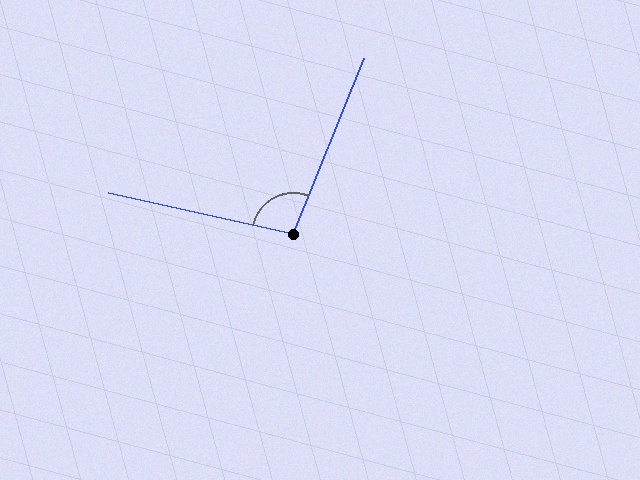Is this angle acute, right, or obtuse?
It is obtuse.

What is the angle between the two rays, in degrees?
Approximately 99 degrees.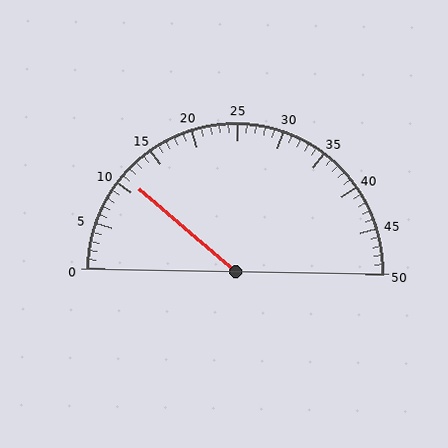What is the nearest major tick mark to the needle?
The nearest major tick mark is 10.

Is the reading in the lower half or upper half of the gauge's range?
The reading is in the lower half of the range (0 to 50).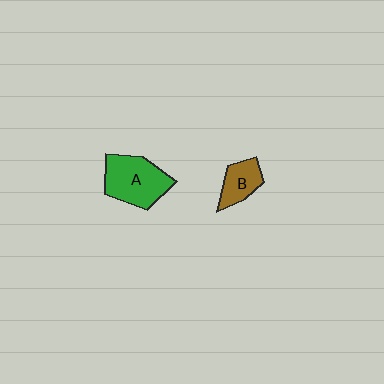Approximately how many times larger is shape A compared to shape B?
Approximately 1.8 times.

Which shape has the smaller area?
Shape B (brown).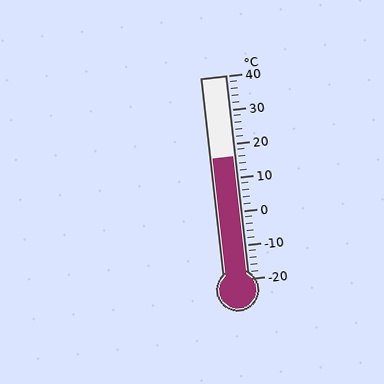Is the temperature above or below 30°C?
The temperature is below 30°C.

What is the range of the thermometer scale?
The thermometer scale ranges from -20°C to 40°C.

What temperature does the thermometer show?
The thermometer shows approximately 16°C.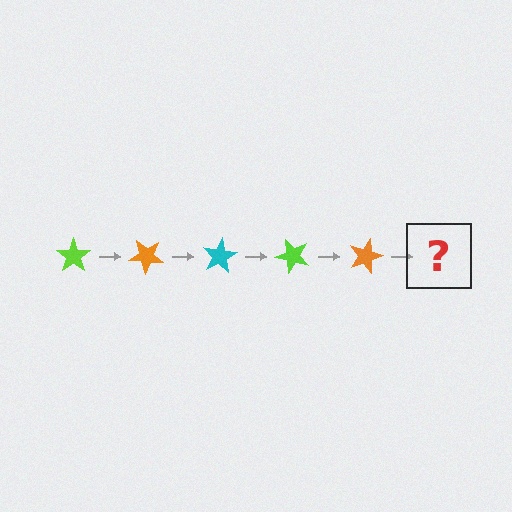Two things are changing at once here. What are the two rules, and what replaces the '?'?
The two rules are that it rotates 40 degrees each step and the color cycles through lime, orange, and cyan. The '?' should be a cyan star, rotated 200 degrees from the start.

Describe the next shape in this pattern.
It should be a cyan star, rotated 200 degrees from the start.